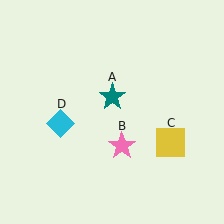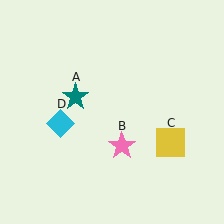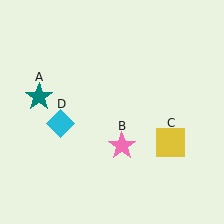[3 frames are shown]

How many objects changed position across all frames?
1 object changed position: teal star (object A).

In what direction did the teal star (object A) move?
The teal star (object A) moved left.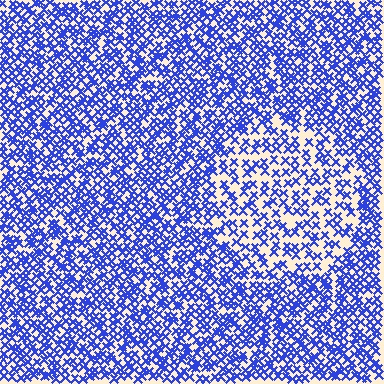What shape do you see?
I see a circle.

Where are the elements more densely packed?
The elements are more densely packed outside the circle boundary.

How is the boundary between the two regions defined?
The boundary is defined by a change in element density (approximately 1.8x ratio). All elements are the same color, size, and shape.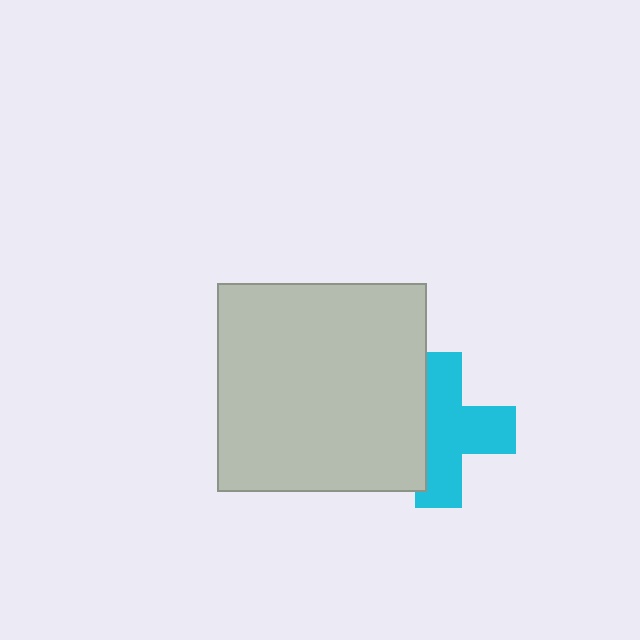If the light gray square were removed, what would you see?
You would see the complete cyan cross.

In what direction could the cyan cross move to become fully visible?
The cyan cross could move right. That would shift it out from behind the light gray square entirely.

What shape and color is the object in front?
The object in front is a light gray square.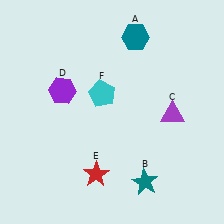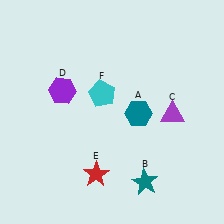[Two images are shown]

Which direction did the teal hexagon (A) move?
The teal hexagon (A) moved down.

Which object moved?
The teal hexagon (A) moved down.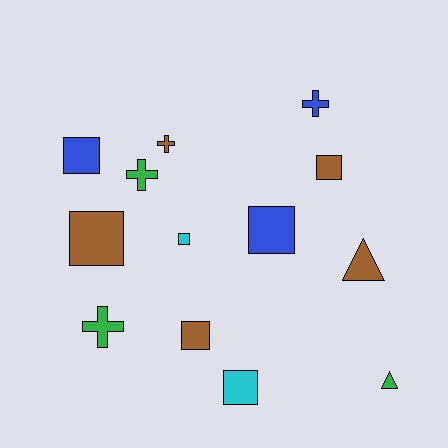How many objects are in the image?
There are 13 objects.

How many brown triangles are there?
There is 1 brown triangle.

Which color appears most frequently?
Brown, with 5 objects.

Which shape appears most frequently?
Square, with 7 objects.